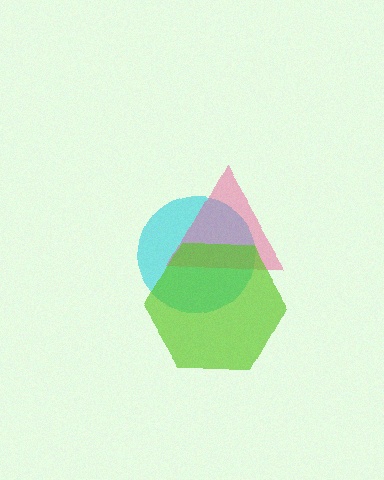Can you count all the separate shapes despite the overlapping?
Yes, there are 3 separate shapes.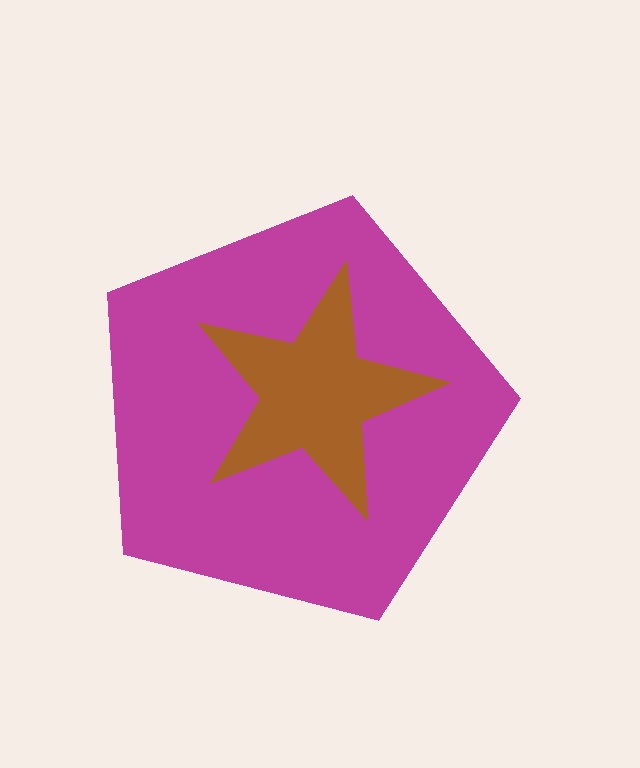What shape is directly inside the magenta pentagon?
The brown star.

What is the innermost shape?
The brown star.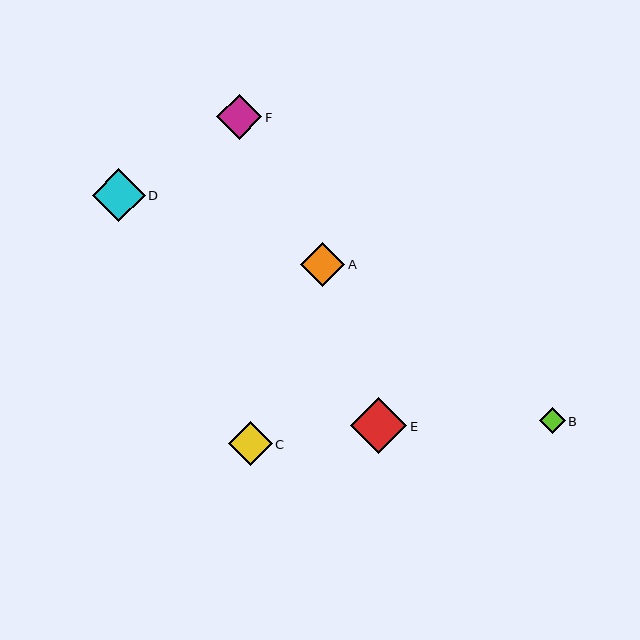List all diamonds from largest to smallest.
From largest to smallest: E, D, F, A, C, B.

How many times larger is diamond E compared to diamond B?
Diamond E is approximately 2.1 times the size of diamond B.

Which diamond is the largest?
Diamond E is the largest with a size of approximately 56 pixels.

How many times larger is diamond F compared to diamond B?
Diamond F is approximately 1.7 times the size of diamond B.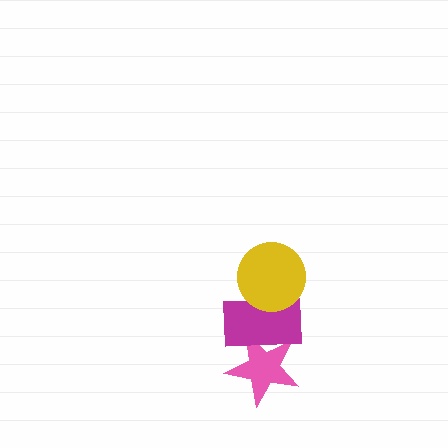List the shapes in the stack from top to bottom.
From top to bottom: the yellow circle, the magenta rectangle, the pink star.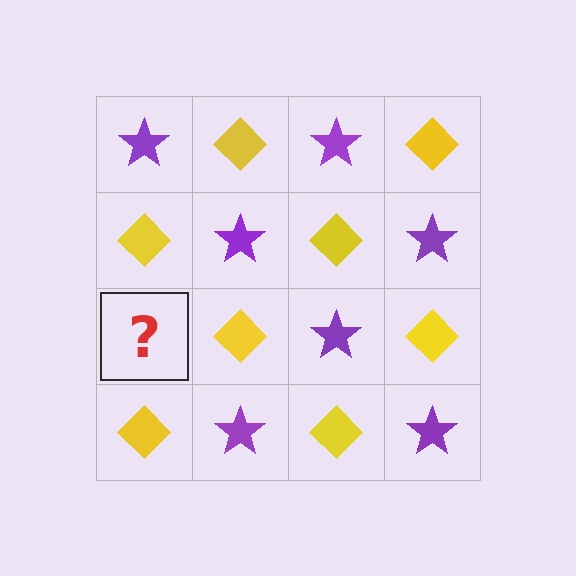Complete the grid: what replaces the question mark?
The question mark should be replaced with a purple star.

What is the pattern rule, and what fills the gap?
The rule is that it alternates purple star and yellow diamond in a checkerboard pattern. The gap should be filled with a purple star.